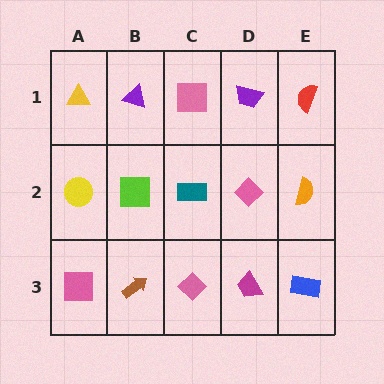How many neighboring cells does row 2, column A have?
3.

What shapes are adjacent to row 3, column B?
A lime square (row 2, column B), a pink square (row 3, column A), a pink diamond (row 3, column C).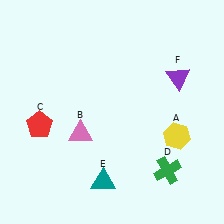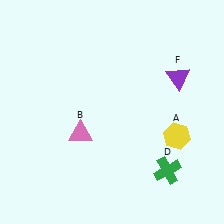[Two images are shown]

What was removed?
The teal triangle (E), the red pentagon (C) were removed in Image 2.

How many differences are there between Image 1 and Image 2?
There are 2 differences between the two images.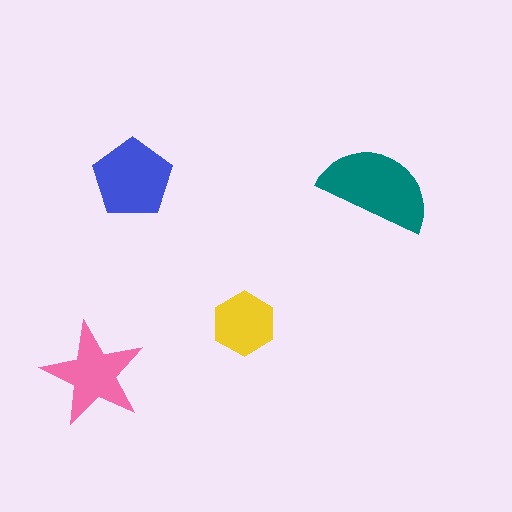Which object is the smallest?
The yellow hexagon.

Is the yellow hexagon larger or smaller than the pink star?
Smaller.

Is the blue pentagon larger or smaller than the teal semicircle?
Smaller.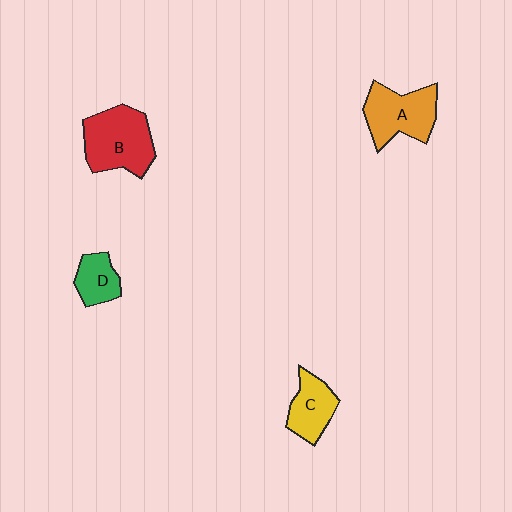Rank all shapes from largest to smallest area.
From largest to smallest: B (red), A (orange), C (yellow), D (green).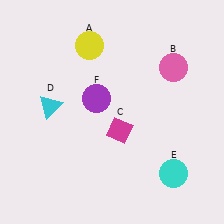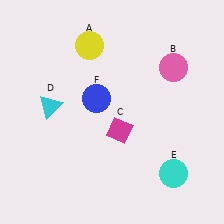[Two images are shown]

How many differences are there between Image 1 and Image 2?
There is 1 difference between the two images.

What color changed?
The circle (F) changed from purple in Image 1 to blue in Image 2.